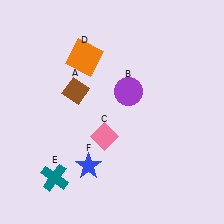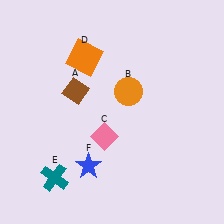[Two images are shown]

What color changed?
The circle (B) changed from purple in Image 1 to orange in Image 2.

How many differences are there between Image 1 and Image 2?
There is 1 difference between the two images.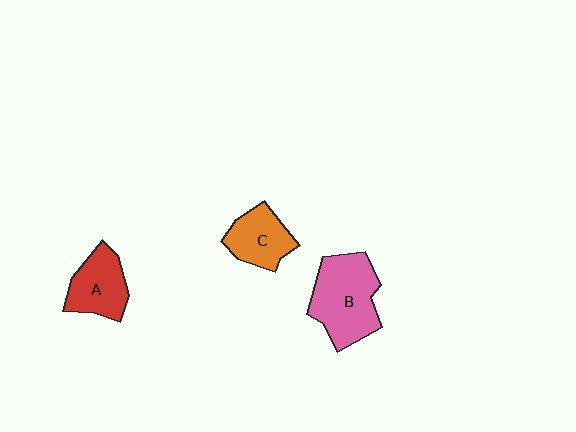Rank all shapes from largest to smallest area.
From largest to smallest: B (pink), A (red), C (orange).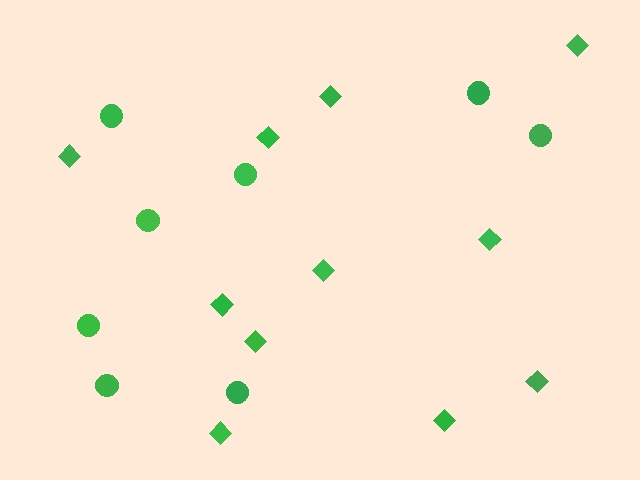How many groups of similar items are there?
There are 2 groups: one group of circles (8) and one group of diamonds (11).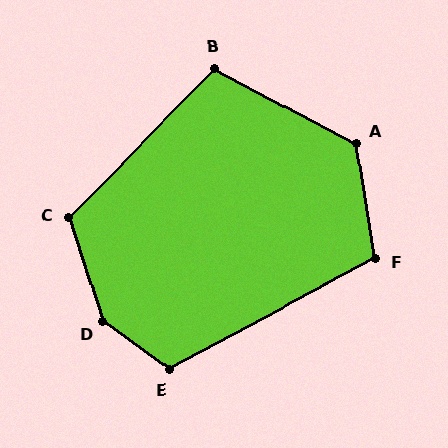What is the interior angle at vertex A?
Approximately 127 degrees (obtuse).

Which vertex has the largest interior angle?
D, at approximately 144 degrees.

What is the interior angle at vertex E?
Approximately 116 degrees (obtuse).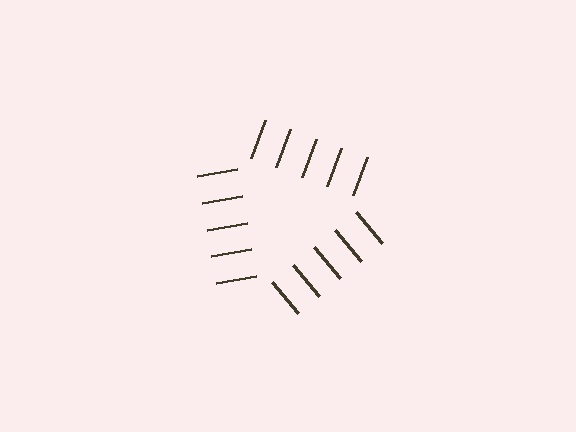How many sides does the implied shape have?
3 sides — the line-ends trace a triangle.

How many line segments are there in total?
15 — 5 along each of the 3 edges.